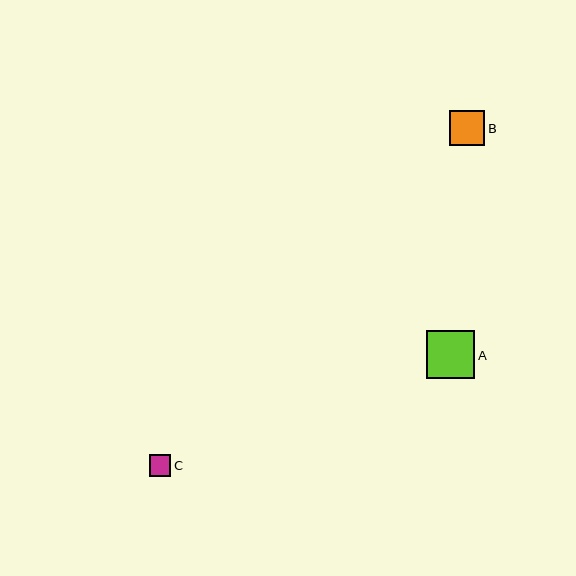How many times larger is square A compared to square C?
Square A is approximately 2.2 times the size of square C.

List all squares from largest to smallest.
From largest to smallest: A, B, C.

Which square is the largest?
Square A is the largest with a size of approximately 48 pixels.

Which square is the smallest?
Square C is the smallest with a size of approximately 22 pixels.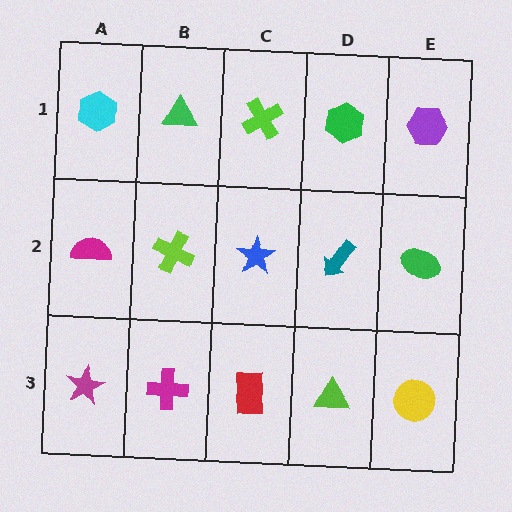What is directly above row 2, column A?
A cyan hexagon.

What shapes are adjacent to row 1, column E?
A green ellipse (row 2, column E), a green hexagon (row 1, column D).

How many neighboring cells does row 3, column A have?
2.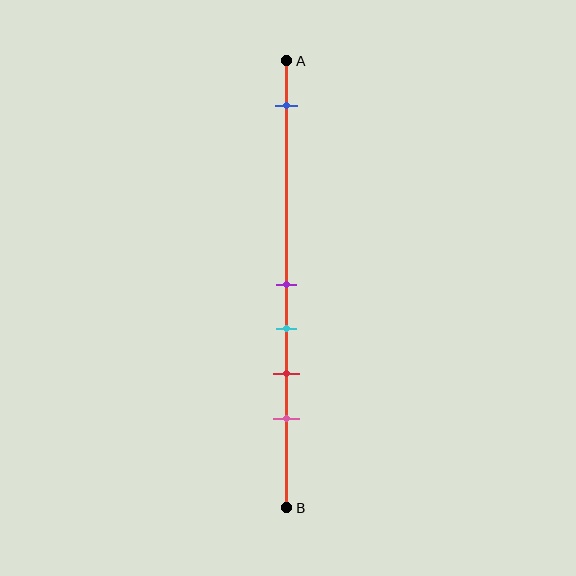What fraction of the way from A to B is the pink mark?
The pink mark is approximately 80% (0.8) of the way from A to B.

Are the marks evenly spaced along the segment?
No, the marks are not evenly spaced.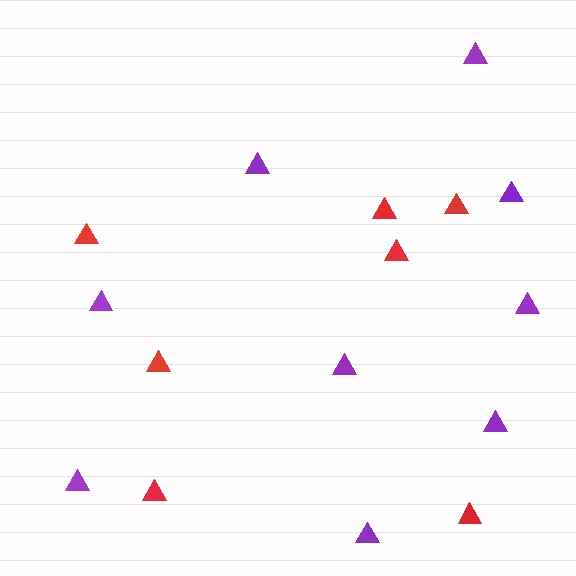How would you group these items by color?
There are 2 groups: one group of purple triangles (9) and one group of red triangles (7).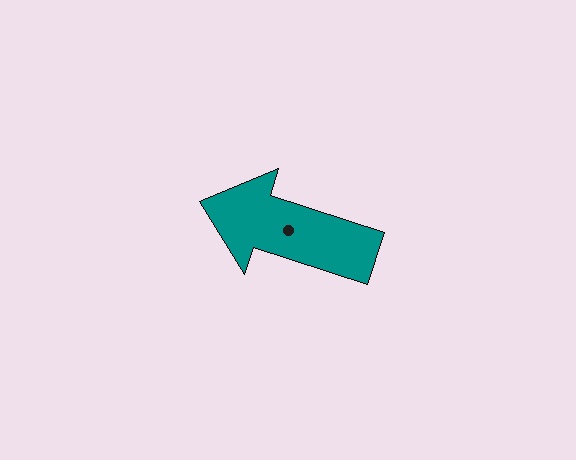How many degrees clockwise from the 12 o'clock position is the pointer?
Approximately 288 degrees.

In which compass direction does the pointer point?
West.